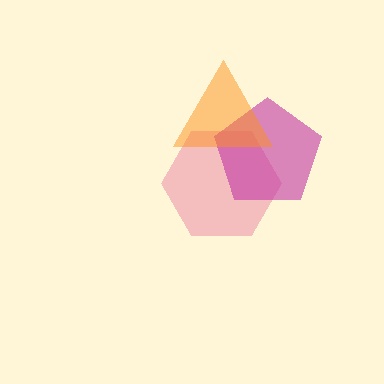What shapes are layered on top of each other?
The layered shapes are: a pink hexagon, a magenta pentagon, an orange triangle.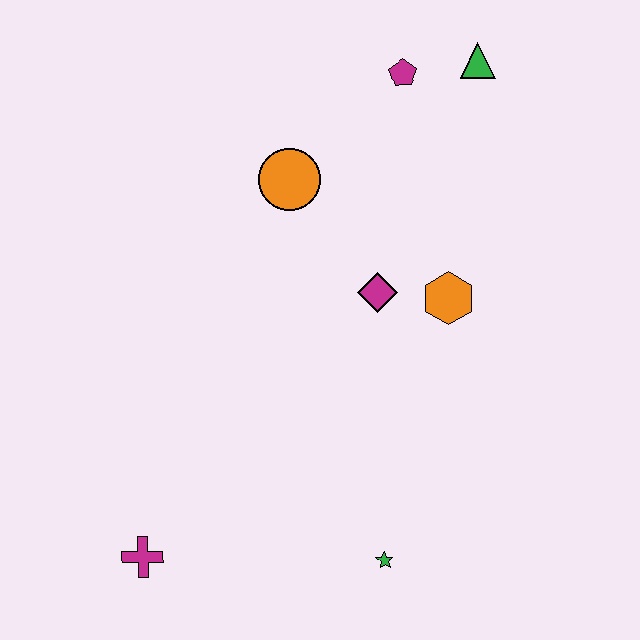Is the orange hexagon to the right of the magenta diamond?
Yes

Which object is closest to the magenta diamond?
The orange hexagon is closest to the magenta diamond.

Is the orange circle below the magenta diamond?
No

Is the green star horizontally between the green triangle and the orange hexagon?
No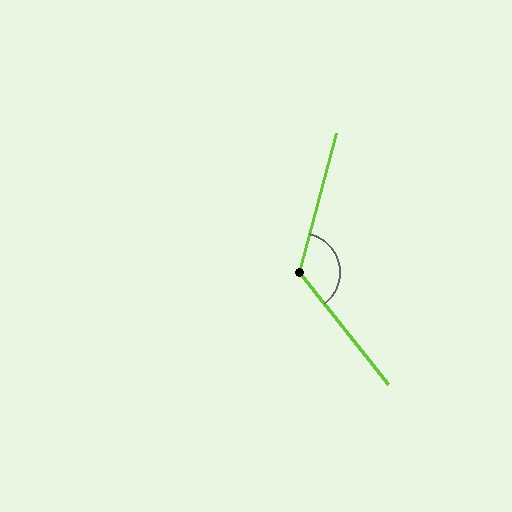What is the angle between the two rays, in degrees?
Approximately 127 degrees.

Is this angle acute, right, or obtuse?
It is obtuse.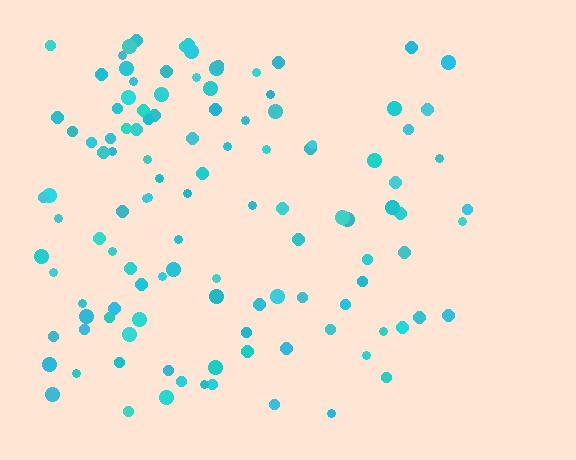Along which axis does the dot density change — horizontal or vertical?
Horizontal.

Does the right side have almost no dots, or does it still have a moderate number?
Still a moderate number, just noticeably fewer than the left.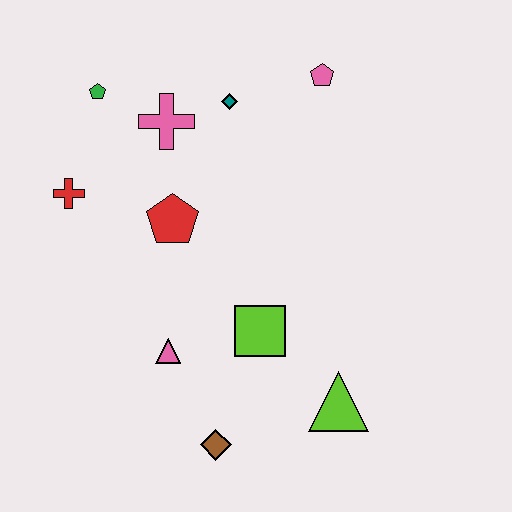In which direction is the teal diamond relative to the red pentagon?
The teal diamond is above the red pentagon.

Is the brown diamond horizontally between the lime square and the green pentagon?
Yes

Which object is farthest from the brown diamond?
The pink pentagon is farthest from the brown diamond.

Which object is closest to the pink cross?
The teal diamond is closest to the pink cross.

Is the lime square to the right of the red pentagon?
Yes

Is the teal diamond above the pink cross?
Yes